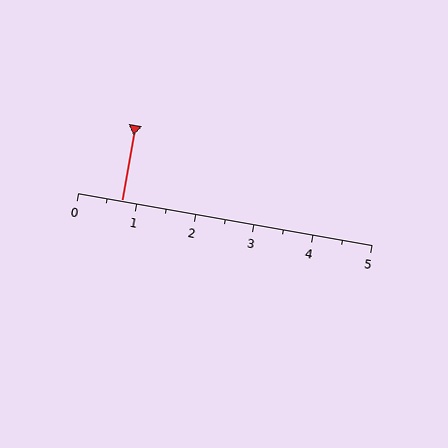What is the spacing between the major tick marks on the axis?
The major ticks are spaced 1 apart.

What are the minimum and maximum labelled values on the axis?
The axis runs from 0 to 5.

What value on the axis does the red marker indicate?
The marker indicates approximately 0.8.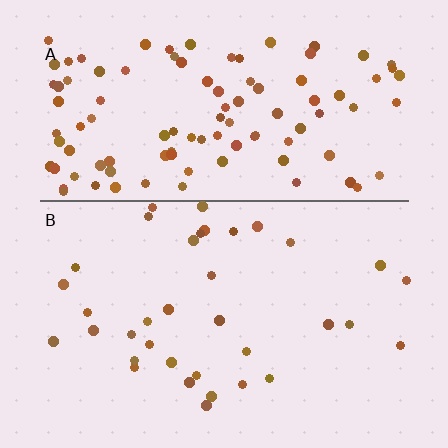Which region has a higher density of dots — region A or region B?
A (the top).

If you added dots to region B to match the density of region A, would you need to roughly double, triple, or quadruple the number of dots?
Approximately triple.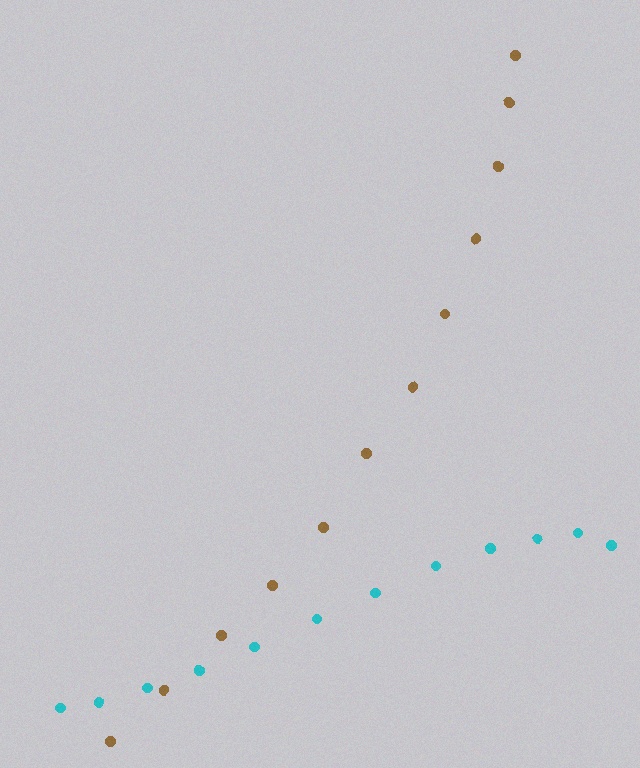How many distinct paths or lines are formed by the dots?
There are 2 distinct paths.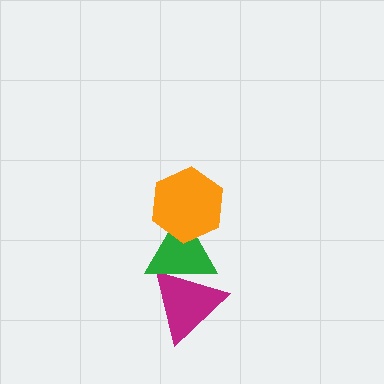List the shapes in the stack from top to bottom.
From top to bottom: the orange hexagon, the green triangle, the magenta triangle.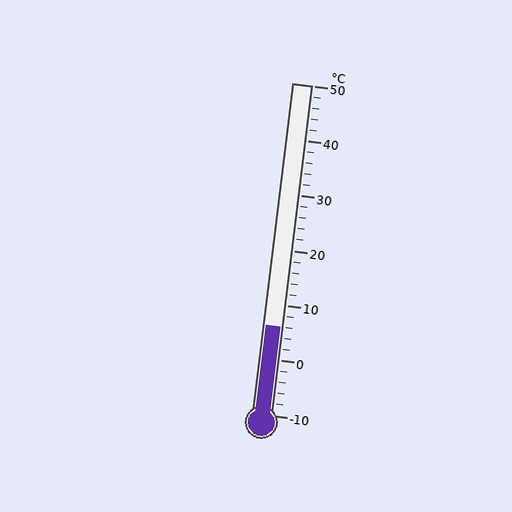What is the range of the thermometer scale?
The thermometer scale ranges from -10°C to 50°C.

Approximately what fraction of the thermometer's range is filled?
The thermometer is filled to approximately 25% of its range.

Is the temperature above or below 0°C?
The temperature is above 0°C.